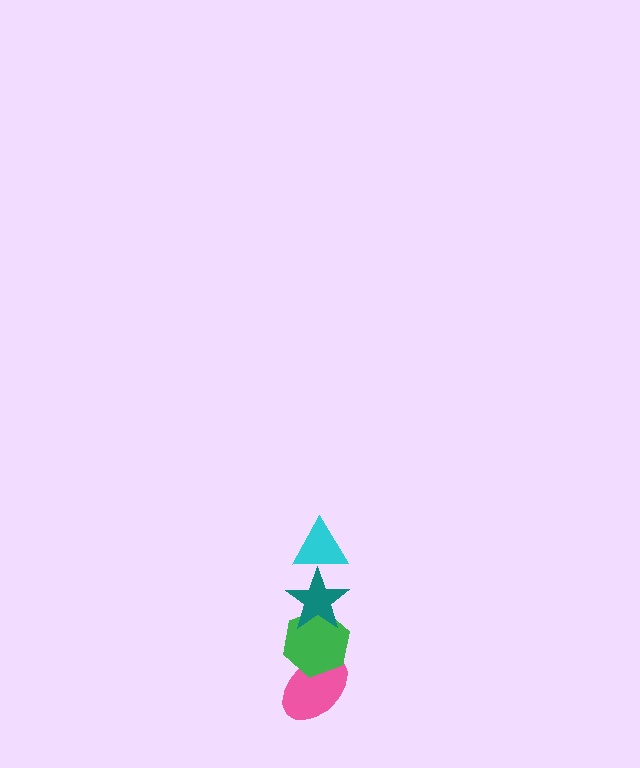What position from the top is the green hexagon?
The green hexagon is 3rd from the top.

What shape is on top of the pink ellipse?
The green hexagon is on top of the pink ellipse.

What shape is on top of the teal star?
The cyan triangle is on top of the teal star.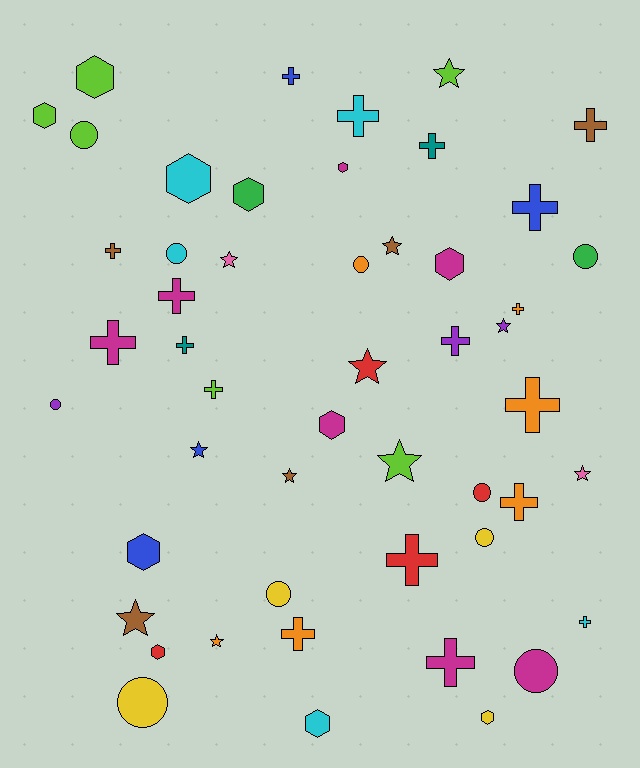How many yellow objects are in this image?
There are 4 yellow objects.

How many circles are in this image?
There are 10 circles.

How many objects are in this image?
There are 50 objects.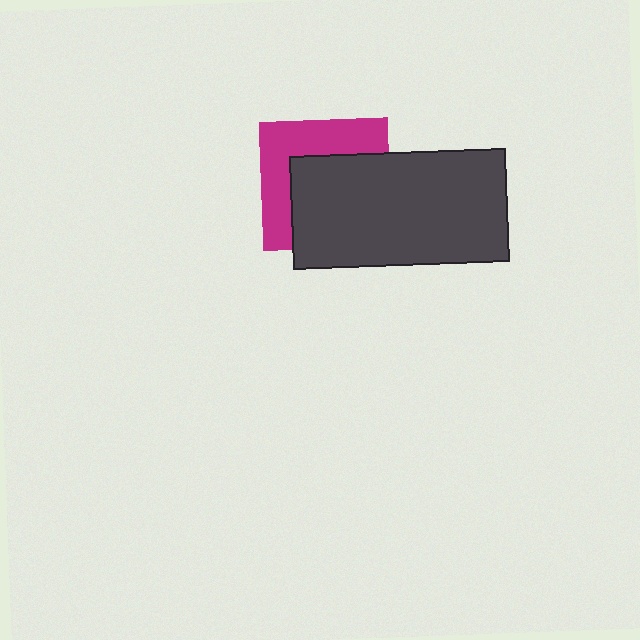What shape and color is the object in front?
The object in front is a dark gray rectangle.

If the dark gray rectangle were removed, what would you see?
You would see the complete magenta square.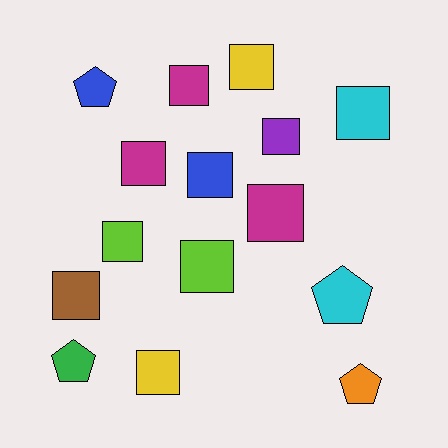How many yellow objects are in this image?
There are 2 yellow objects.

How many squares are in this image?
There are 11 squares.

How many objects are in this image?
There are 15 objects.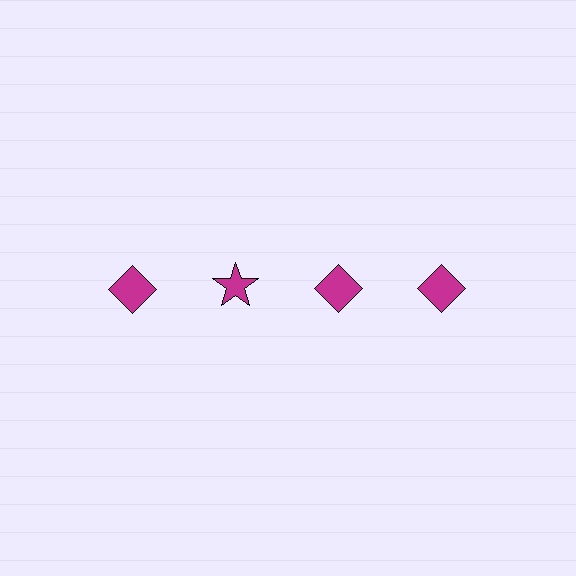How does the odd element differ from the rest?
It has a different shape: star instead of diamond.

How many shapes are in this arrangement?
There are 4 shapes arranged in a grid pattern.